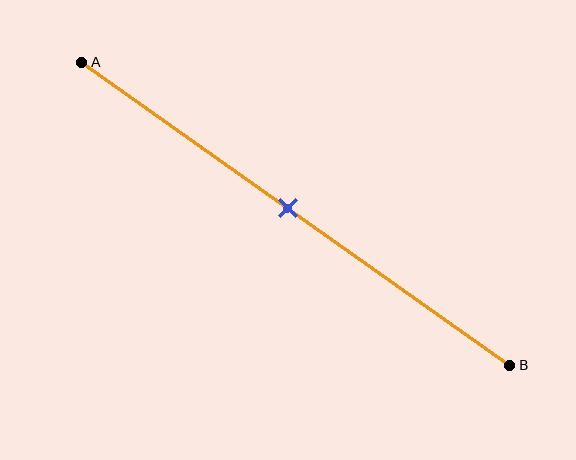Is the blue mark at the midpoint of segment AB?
Yes, the mark is approximately at the midpoint.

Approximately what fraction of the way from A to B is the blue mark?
The blue mark is approximately 50% of the way from A to B.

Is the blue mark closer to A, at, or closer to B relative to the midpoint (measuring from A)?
The blue mark is approximately at the midpoint of segment AB.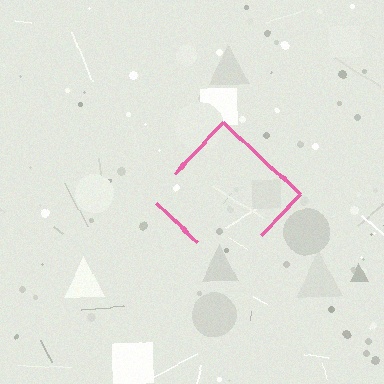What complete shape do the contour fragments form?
The contour fragments form a diamond.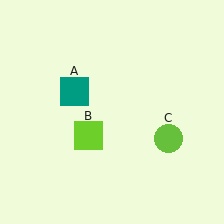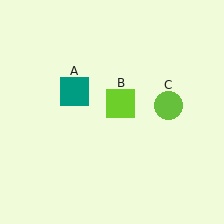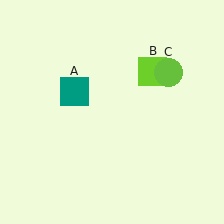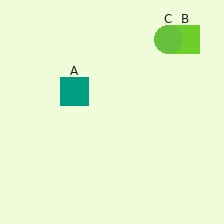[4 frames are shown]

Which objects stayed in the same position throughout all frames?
Teal square (object A) remained stationary.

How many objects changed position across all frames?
2 objects changed position: lime square (object B), lime circle (object C).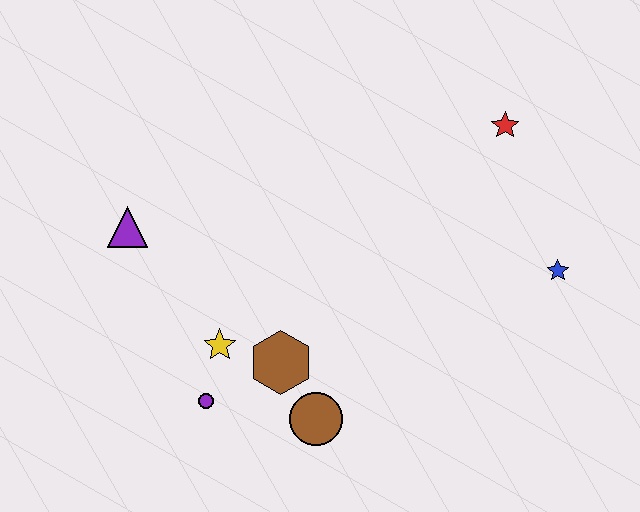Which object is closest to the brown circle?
The brown hexagon is closest to the brown circle.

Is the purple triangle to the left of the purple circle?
Yes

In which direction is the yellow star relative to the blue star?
The yellow star is to the left of the blue star.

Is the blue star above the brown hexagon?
Yes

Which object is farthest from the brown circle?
The red star is farthest from the brown circle.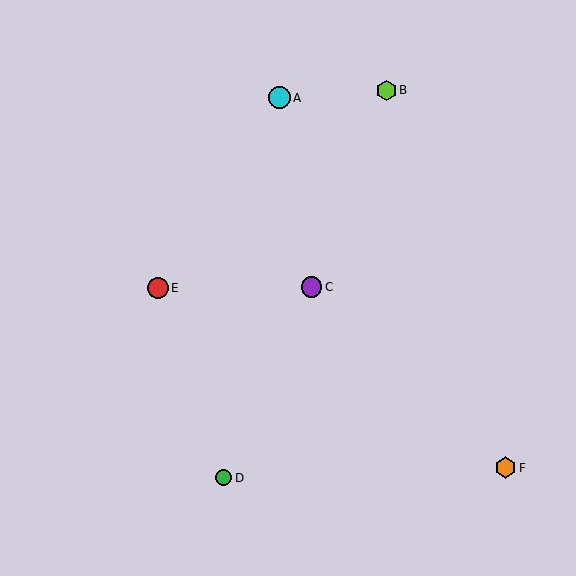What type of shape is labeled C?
Shape C is a purple circle.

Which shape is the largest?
The cyan circle (labeled A) is the largest.